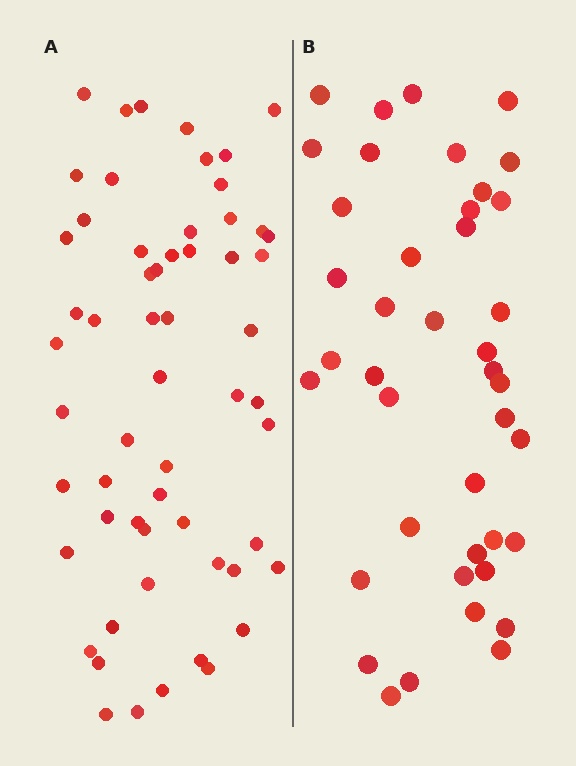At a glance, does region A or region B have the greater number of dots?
Region A (the left region) has more dots.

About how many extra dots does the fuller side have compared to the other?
Region A has approximately 15 more dots than region B.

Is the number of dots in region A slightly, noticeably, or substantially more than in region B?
Region A has noticeably more, but not dramatically so. The ratio is roughly 1.4 to 1.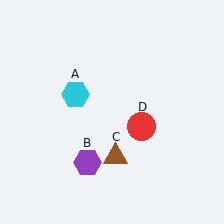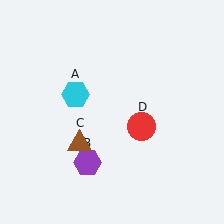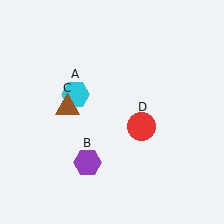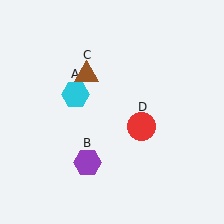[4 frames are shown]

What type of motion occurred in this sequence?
The brown triangle (object C) rotated clockwise around the center of the scene.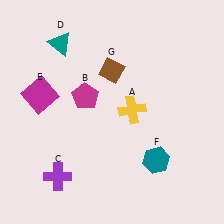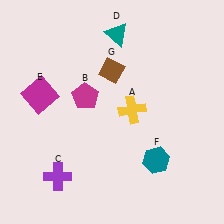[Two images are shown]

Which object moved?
The teal triangle (D) moved right.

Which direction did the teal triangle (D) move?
The teal triangle (D) moved right.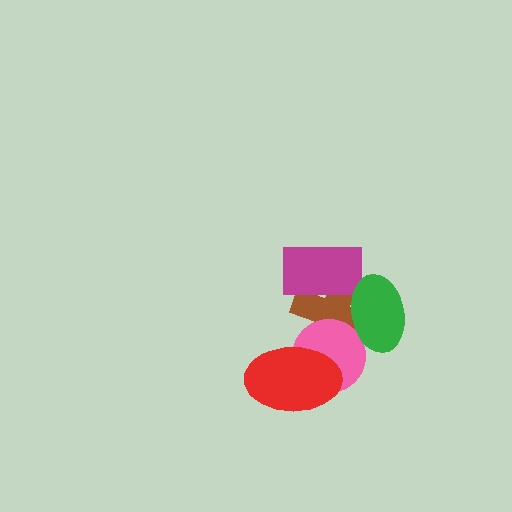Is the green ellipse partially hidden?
No, no other shape covers it.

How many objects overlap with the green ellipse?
3 objects overlap with the green ellipse.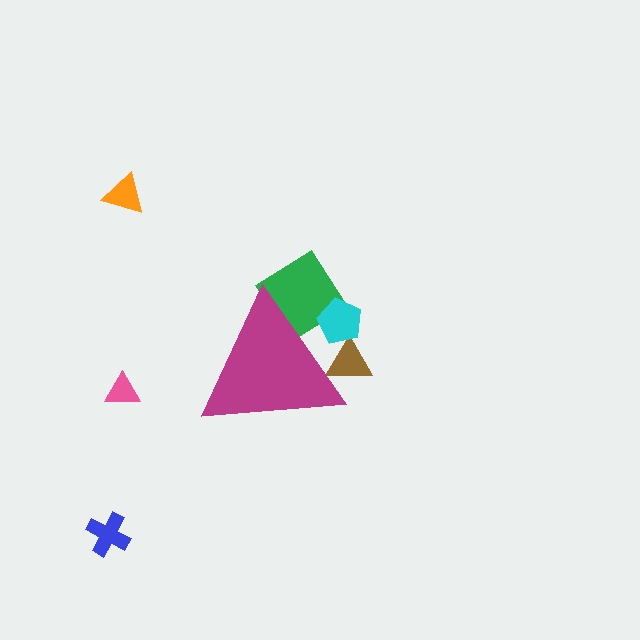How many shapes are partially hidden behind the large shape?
3 shapes are partially hidden.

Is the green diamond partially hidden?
Yes, the green diamond is partially hidden behind the magenta triangle.